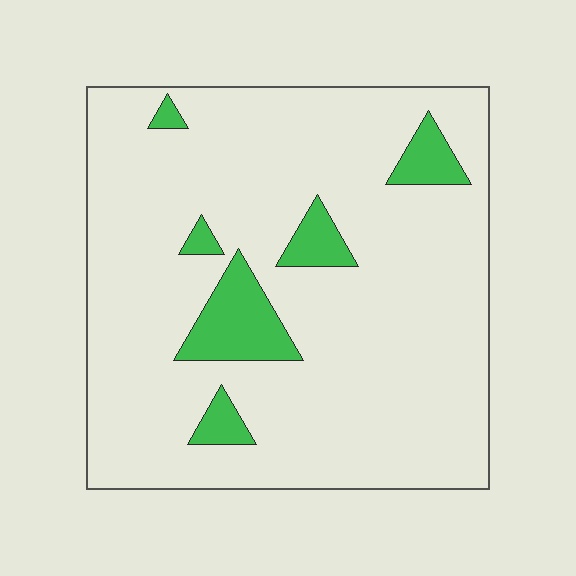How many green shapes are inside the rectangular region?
6.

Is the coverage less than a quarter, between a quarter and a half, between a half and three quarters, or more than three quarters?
Less than a quarter.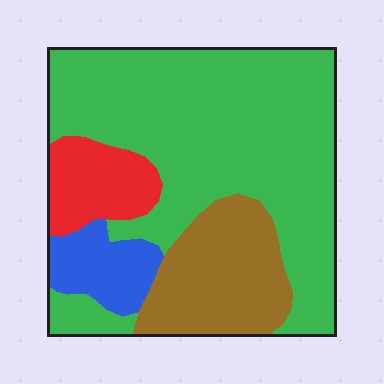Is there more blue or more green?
Green.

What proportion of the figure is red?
Red takes up about one tenth (1/10) of the figure.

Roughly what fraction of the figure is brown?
Brown takes up about one fifth (1/5) of the figure.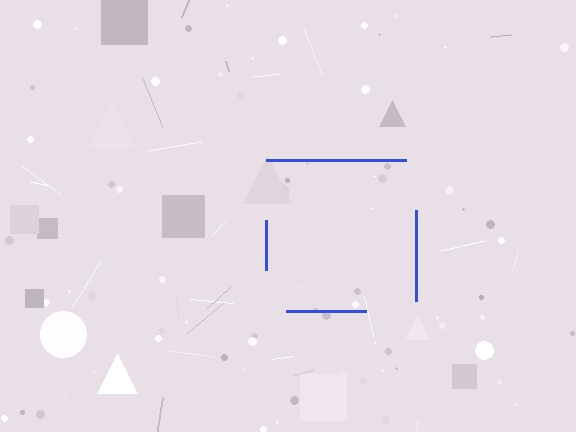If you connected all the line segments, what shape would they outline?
They would outline a square.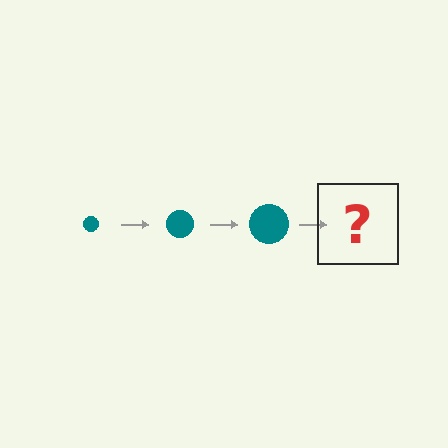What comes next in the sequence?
The next element should be a teal circle, larger than the previous one.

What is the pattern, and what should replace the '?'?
The pattern is that the circle gets progressively larger each step. The '?' should be a teal circle, larger than the previous one.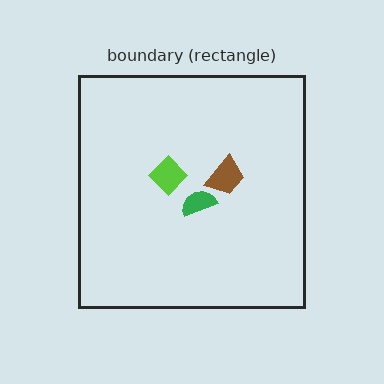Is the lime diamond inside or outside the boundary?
Inside.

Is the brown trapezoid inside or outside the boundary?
Inside.